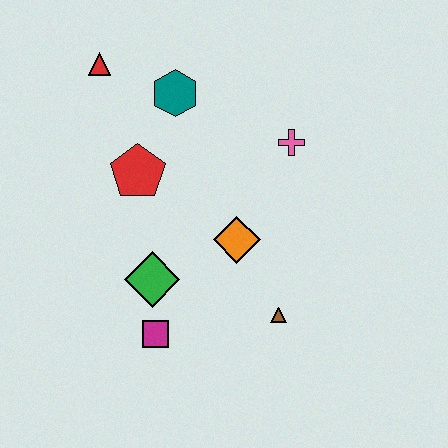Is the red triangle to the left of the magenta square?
Yes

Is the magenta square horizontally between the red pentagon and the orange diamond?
Yes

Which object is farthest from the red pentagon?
The brown triangle is farthest from the red pentagon.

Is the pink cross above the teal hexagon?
No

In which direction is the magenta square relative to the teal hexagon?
The magenta square is below the teal hexagon.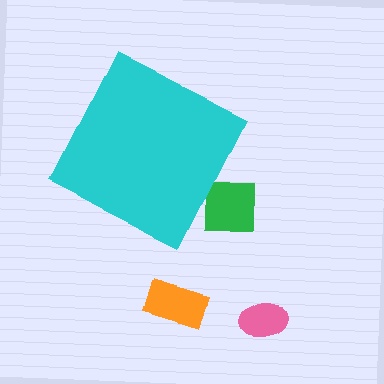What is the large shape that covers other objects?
A cyan diamond.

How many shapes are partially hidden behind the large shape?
1 shape is partially hidden.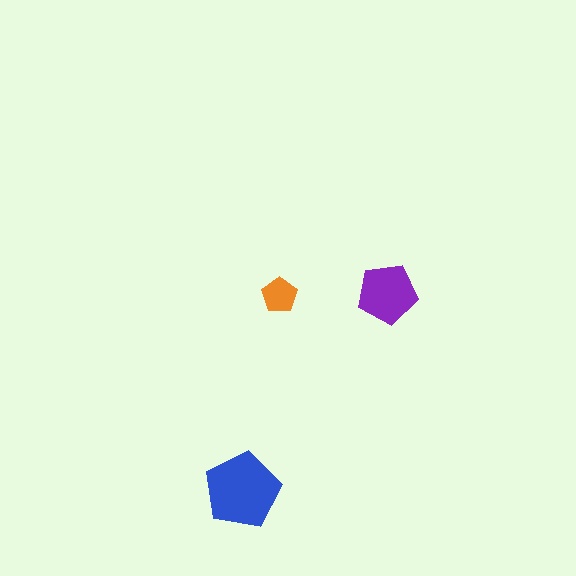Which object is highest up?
The purple pentagon is topmost.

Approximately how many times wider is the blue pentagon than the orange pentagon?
About 2 times wider.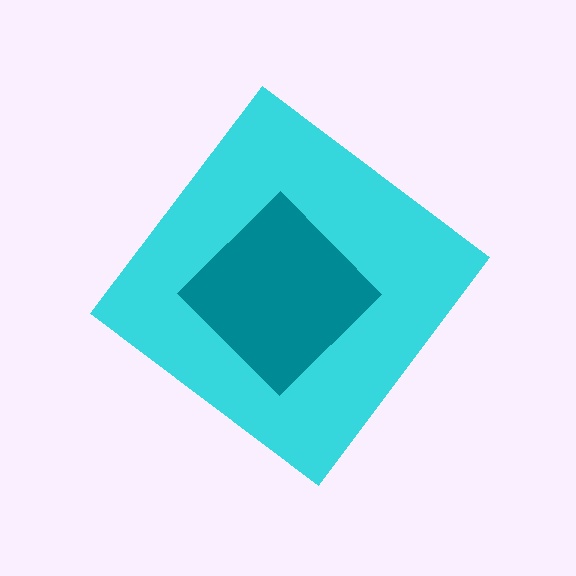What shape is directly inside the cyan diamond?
The teal diamond.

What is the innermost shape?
The teal diamond.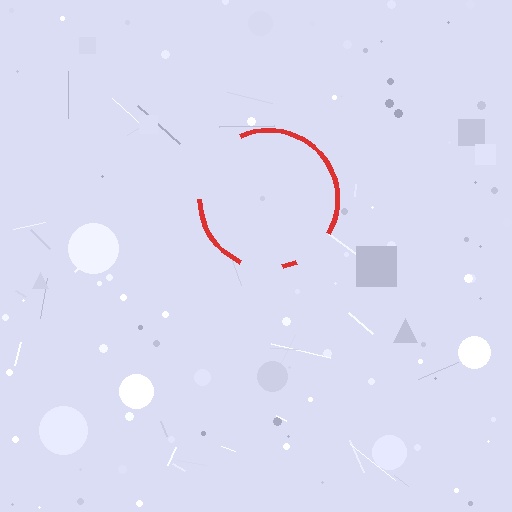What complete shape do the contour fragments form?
The contour fragments form a circle.